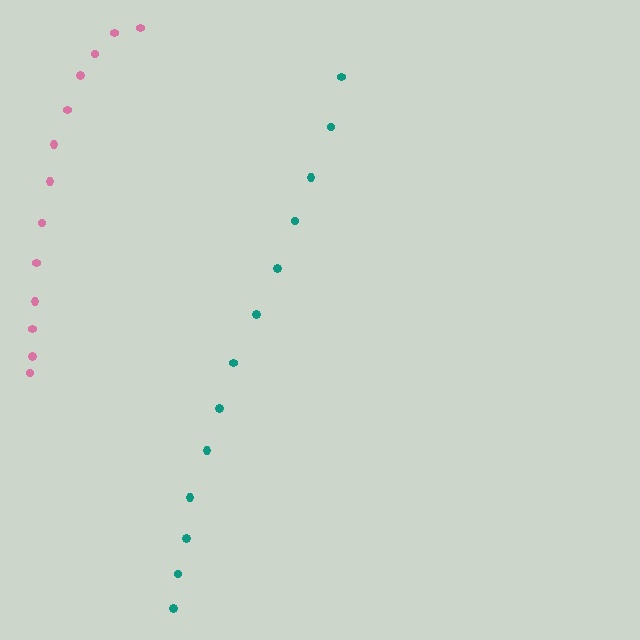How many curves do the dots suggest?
There are 2 distinct paths.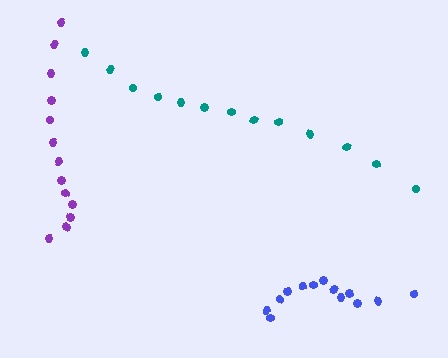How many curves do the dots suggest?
There are 3 distinct paths.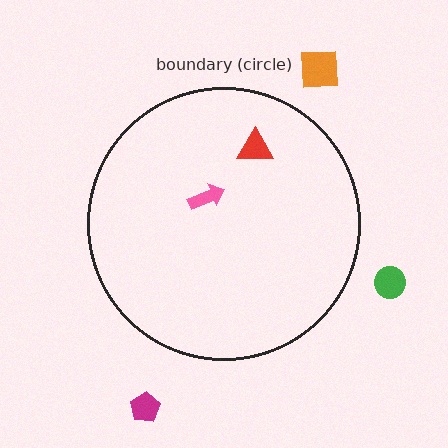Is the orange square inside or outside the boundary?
Outside.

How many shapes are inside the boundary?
2 inside, 3 outside.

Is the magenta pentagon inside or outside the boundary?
Outside.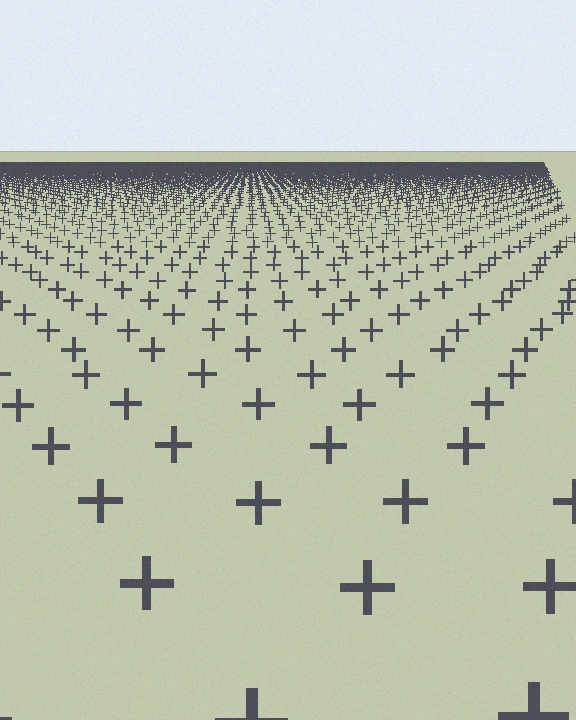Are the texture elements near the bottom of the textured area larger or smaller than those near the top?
Larger. Near the bottom, elements are closer to the viewer and appear at a bigger on-screen size.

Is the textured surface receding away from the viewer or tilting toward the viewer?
The surface is receding away from the viewer. Texture elements get smaller and denser toward the top.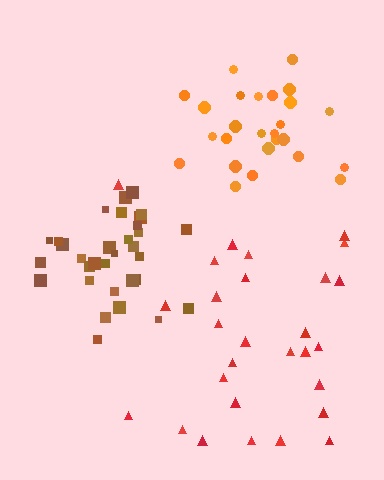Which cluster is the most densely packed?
Brown.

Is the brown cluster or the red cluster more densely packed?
Brown.